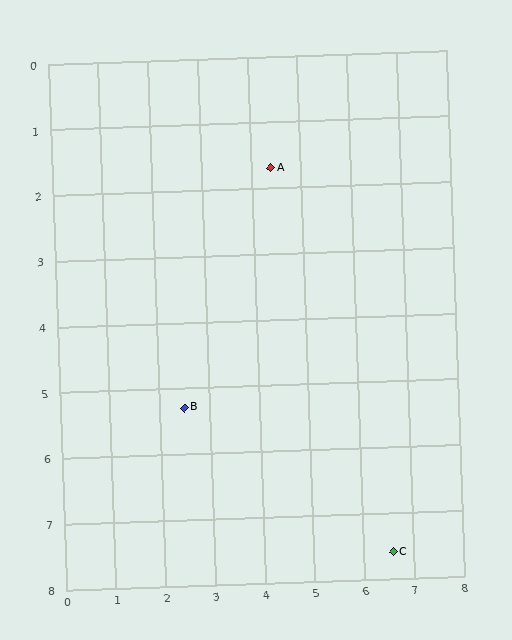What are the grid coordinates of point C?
Point C is at approximately (6.6, 7.6).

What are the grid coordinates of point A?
Point A is at approximately (4.4, 1.7).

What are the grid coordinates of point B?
Point B is at approximately (2.5, 5.3).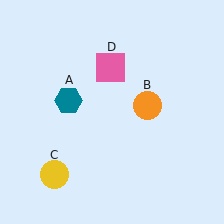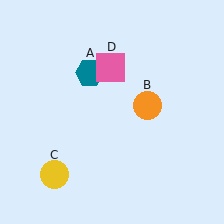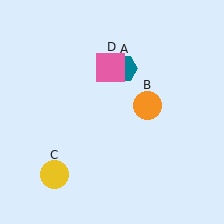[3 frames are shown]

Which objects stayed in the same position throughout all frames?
Orange circle (object B) and yellow circle (object C) and pink square (object D) remained stationary.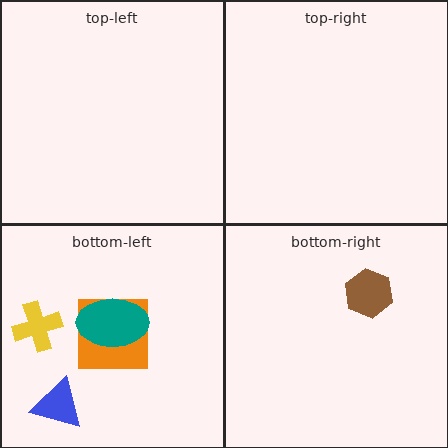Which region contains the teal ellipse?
The bottom-left region.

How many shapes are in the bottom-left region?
4.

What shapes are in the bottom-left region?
The blue triangle, the orange square, the yellow cross, the teal ellipse.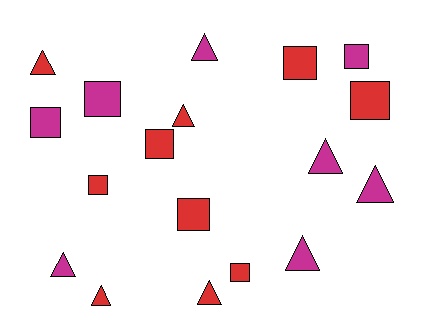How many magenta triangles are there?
There are 5 magenta triangles.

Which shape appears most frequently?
Square, with 9 objects.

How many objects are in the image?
There are 18 objects.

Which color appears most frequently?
Red, with 10 objects.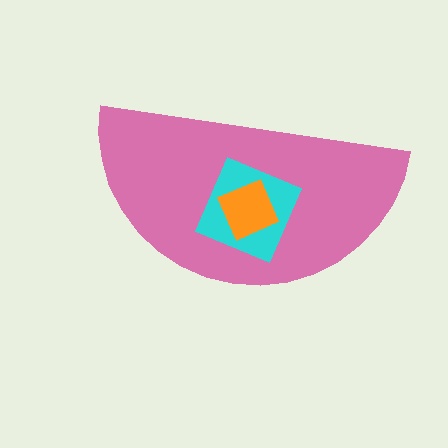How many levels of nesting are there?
3.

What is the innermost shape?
The orange square.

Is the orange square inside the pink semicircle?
Yes.